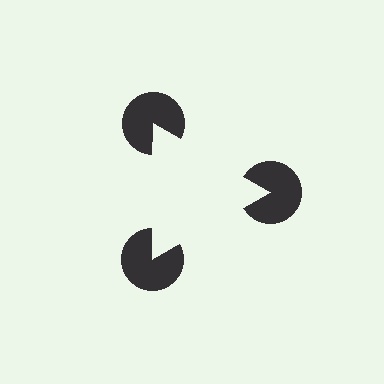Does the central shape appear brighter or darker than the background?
It typically appears slightly brighter than the background, even though no actual brightness change is drawn.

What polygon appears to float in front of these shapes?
An illusory triangle — its edges are inferred from the aligned wedge cuts in the pac-man discs, not physically drawn.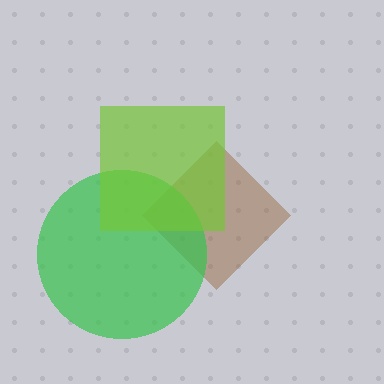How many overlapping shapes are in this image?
There are 3 overlapping shapes in the image.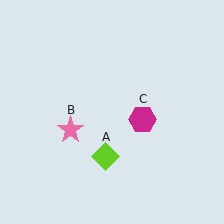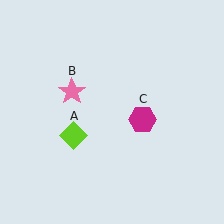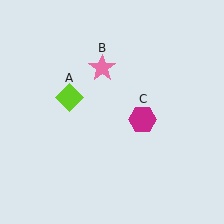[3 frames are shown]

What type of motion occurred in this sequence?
The lime diamond (object A), pink star (object B) rotated clockwise around the center of the scene.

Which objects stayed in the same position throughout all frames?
Magenta hexagon (object C) remained stationary.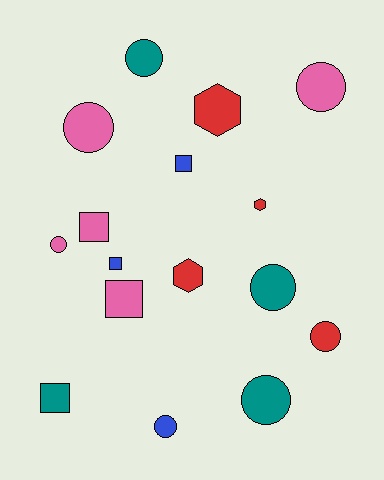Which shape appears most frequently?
Circle, with 8 objects.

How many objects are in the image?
There are 16 objects.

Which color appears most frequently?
Pink, with 5 objects.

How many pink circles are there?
There are 3 pink circles.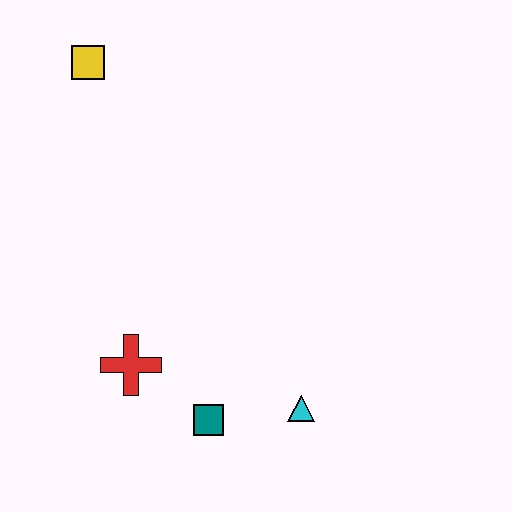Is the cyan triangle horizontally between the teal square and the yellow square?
No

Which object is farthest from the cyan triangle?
The yellow square is farthest from the cyan triangle.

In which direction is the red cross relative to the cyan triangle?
The red cross is to the left of the cyan triangle.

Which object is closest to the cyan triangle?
The teal square is closest to the cyan triangle.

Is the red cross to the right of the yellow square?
Yes